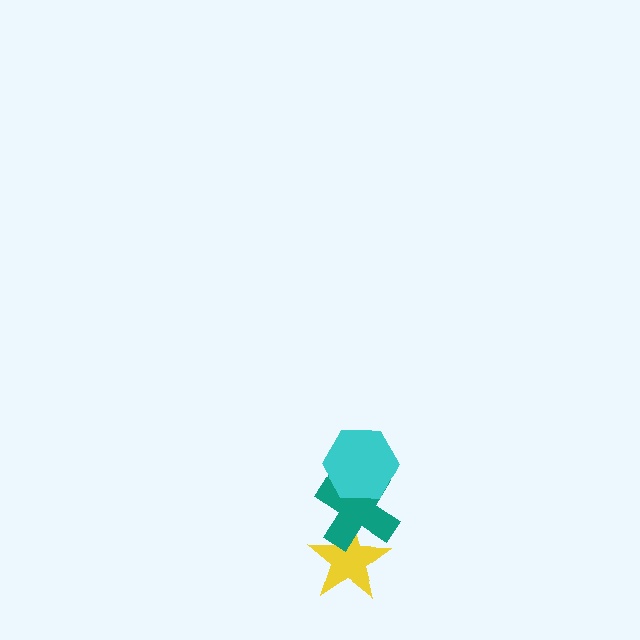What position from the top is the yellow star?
The yellow star is 3rd from the top.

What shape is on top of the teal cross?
The cyan hexagon is on top of the teal cross.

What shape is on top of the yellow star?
The teal cross is on top of the yellow star.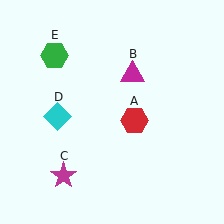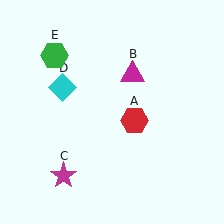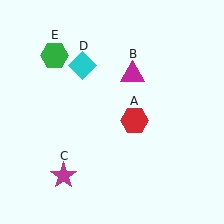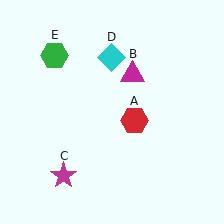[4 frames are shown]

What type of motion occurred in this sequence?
The cyan diamond (object D) rotated clockwise around the center of the scene.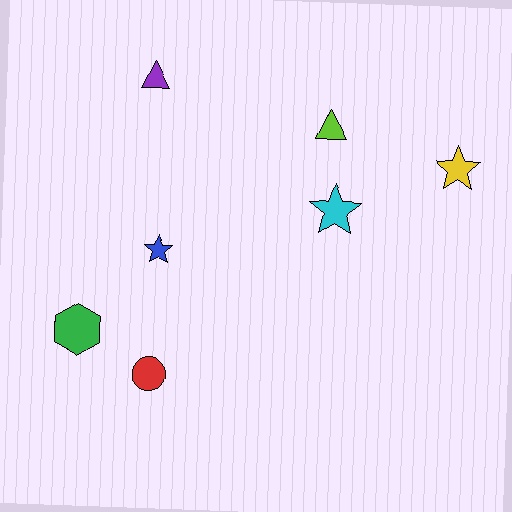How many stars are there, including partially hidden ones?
There are 3 stars.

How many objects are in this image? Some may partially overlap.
There are 7 objects.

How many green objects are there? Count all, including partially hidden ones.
There is 1 green object.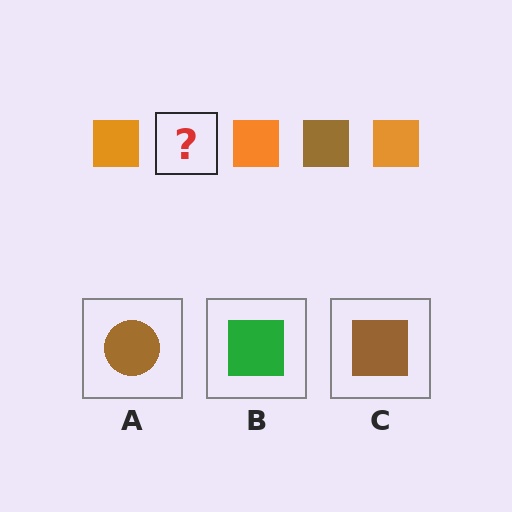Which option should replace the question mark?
Option C.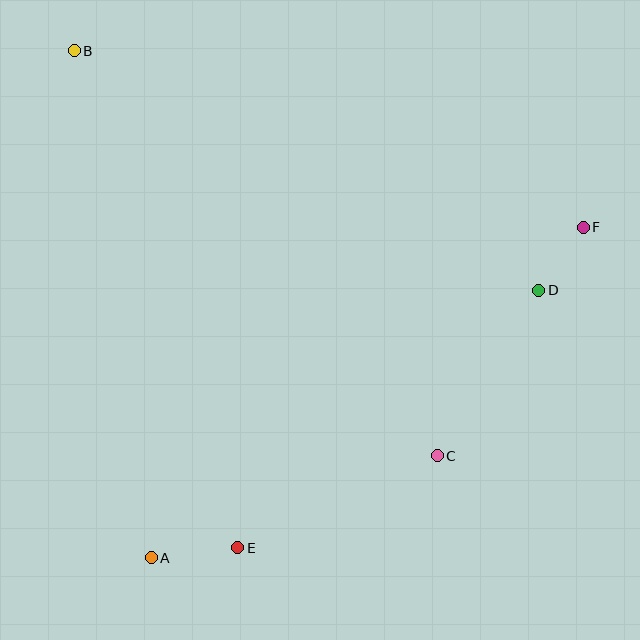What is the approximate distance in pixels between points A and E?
The distance between A and E is approximately 87 pixels.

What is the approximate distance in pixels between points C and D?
The distance between C and D is approximately 194 pixels.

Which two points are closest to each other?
Points D and F are closest to each other.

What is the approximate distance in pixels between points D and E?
The distance between D and E is approximately 396 pixels.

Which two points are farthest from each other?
Points A and F are farthest from each other.